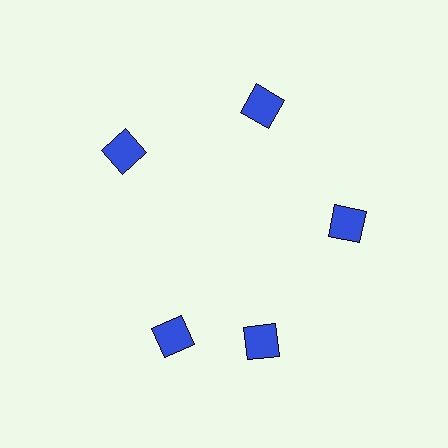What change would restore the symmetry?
The symmetry would be restored by rotating it back into even spacing with its neighbors so that all 5 diamonds sit at equal angles and equal distance from the center.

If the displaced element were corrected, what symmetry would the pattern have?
It would have 5-fold rotational symmetry — the pattern would map onto itself every 72 degrees.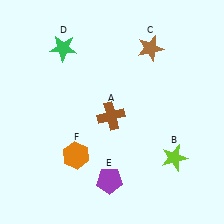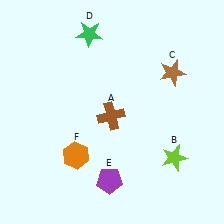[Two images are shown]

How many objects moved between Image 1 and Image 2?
2 objects moved between the two images.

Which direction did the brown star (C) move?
The brown star (C) moved down.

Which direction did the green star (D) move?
The green star (D) moved right.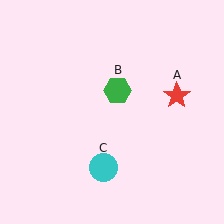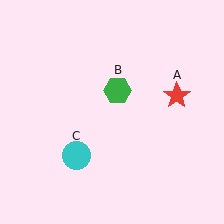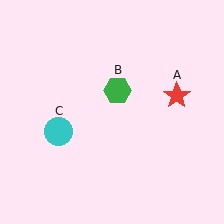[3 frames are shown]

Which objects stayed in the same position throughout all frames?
Red star (object A) and green hexagon (object B) remained stationary.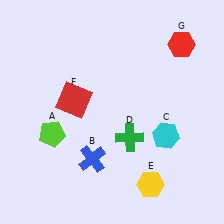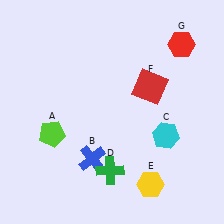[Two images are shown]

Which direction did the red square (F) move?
The red square (F) moved right.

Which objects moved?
The objects that moved are: the green cross (D), the red square (F).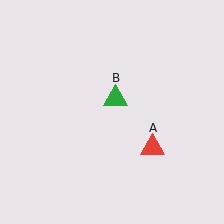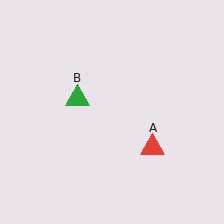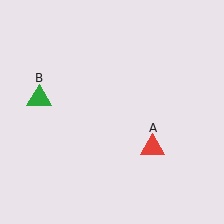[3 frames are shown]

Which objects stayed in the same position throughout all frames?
Red triangle (object A) remained stationary.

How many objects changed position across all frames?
1 object changed position: green triangle (object B).